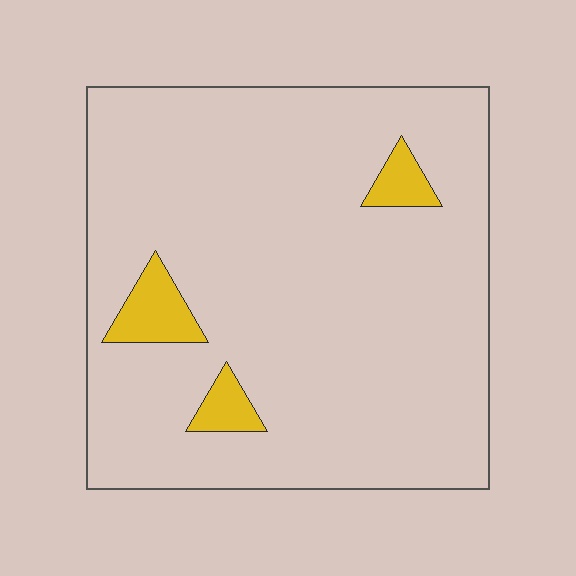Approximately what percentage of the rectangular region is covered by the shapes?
Approximately 5%.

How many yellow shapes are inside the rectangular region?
3.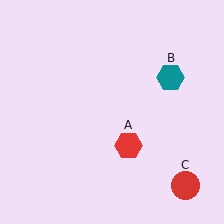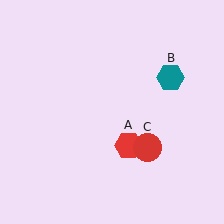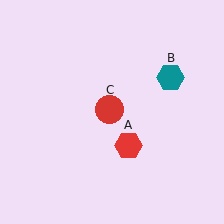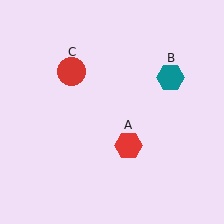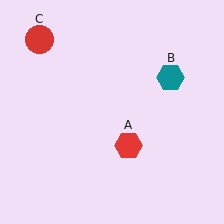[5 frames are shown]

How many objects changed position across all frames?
1 object changed position: red circle (object C).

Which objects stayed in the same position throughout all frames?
Red hexagon (object A) and teal hexagon (object B) remained stationary.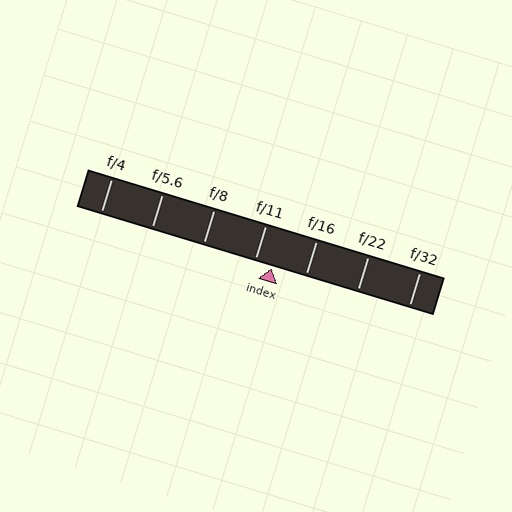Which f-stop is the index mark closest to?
The index mark is closest to f/11.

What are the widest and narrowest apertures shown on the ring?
The widest aperture shown is f/4 and the narrowest is f/32.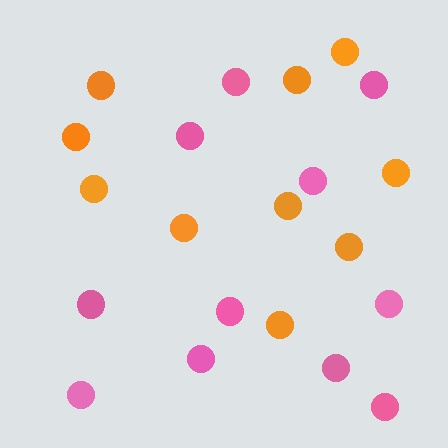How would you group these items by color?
There are 2 groups: one group of pink circles (11) and one group of orange circles (10).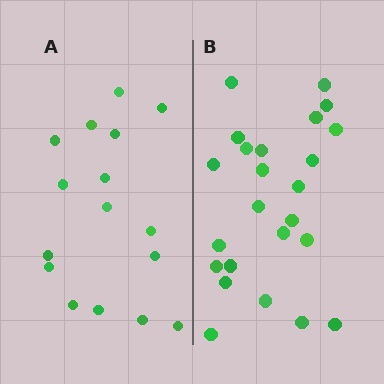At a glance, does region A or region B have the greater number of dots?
Region B (the right region) has more dots.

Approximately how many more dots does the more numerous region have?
Region B has roughly 8 or so more dots than region A.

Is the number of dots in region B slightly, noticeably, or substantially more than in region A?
Region B has substantially more. The ratio is roughly 1.5 to 1.